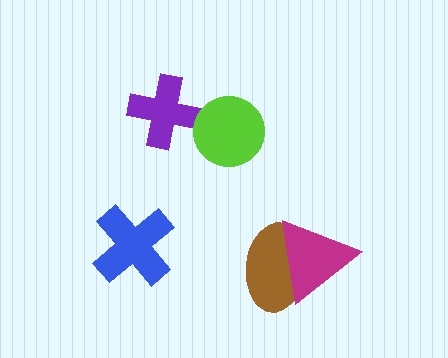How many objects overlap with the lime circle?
0 objects overlap with the lime circle.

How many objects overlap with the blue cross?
0 objects overlap with the blue cross.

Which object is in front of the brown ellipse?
The magenta triangle is in front of the brown ellipse.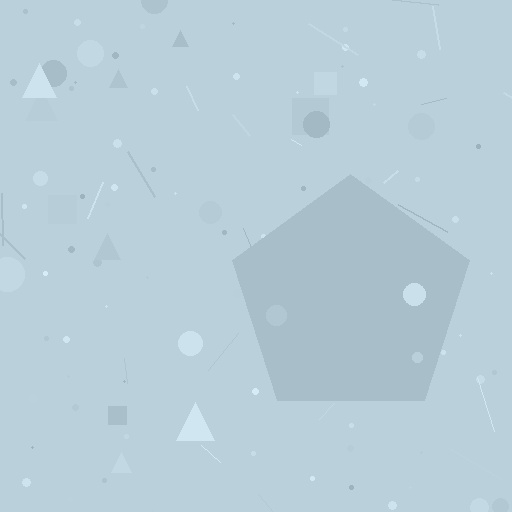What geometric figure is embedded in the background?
A pentagon is embedded in the background.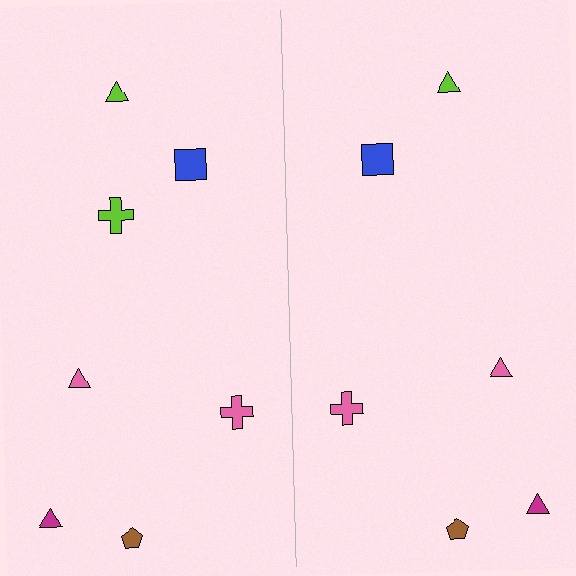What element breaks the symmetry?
A lime cross is missing from the right side.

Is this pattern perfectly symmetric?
No, the pattern is not perfectly symmetric. A lime cross is missing from the right side.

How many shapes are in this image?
There are 13 shapes in this image.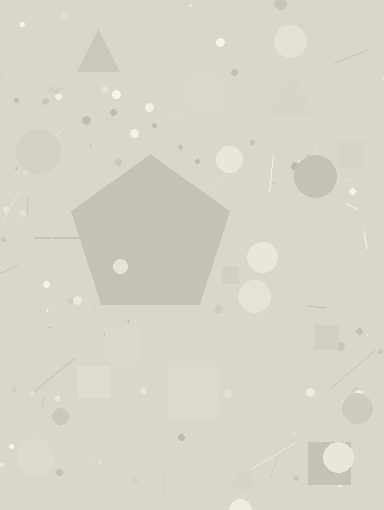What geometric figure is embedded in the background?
A pentagon is embedded in the background.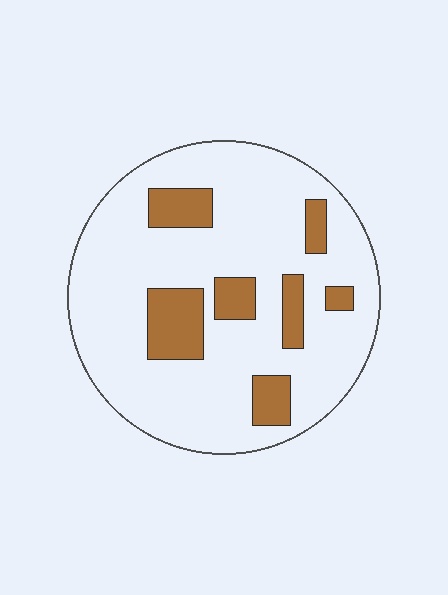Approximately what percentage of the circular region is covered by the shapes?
Approximately 20%.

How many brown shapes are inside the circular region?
7.